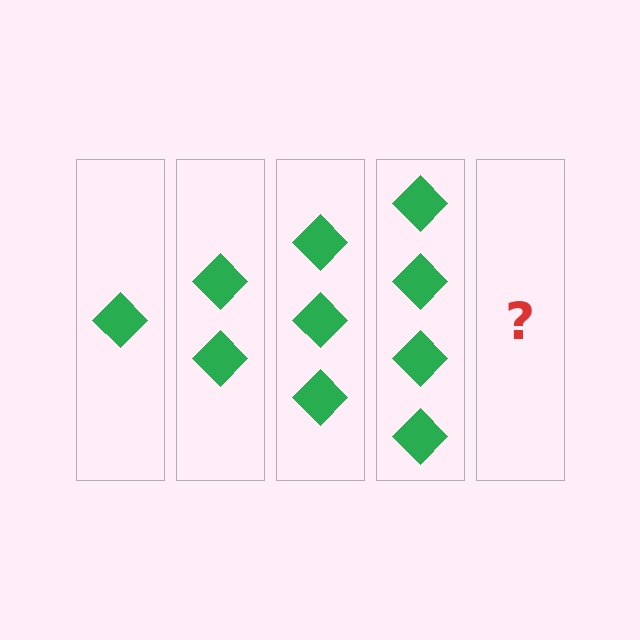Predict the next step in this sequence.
The next step is 5 diamonds.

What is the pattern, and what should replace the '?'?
The pattern is that each step adds one more diamond. The '?' should be 5 diamonds.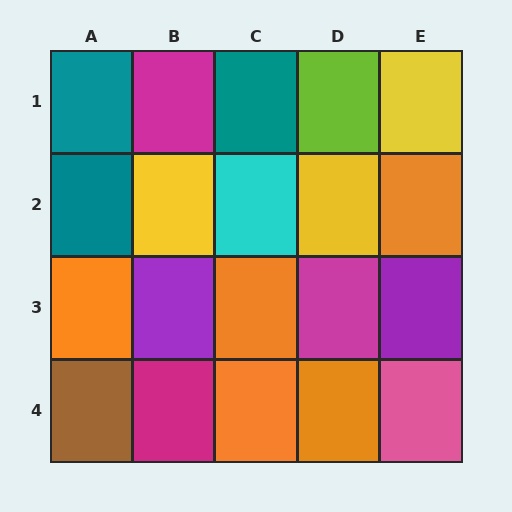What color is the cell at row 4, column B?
Magenta.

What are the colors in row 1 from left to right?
Teal, magenta, teal, lime, yellow.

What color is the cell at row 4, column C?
Orange.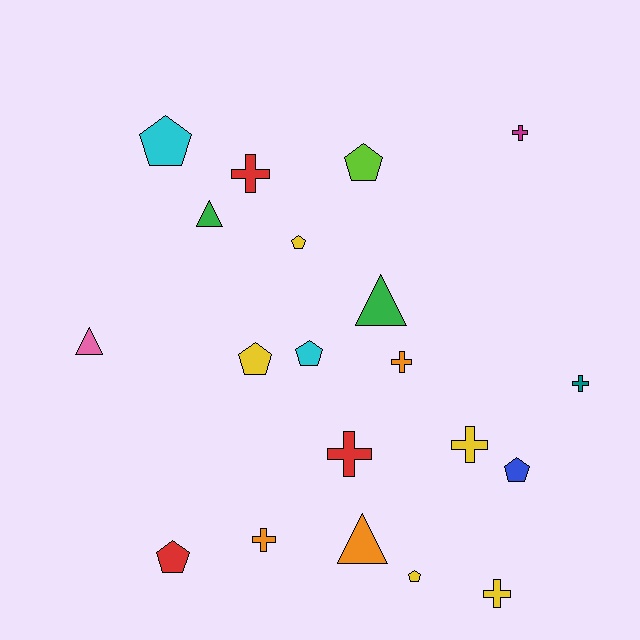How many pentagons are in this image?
There are 8 pentagons.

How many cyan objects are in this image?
There are 2 cyan objects.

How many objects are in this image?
There are 20 objects.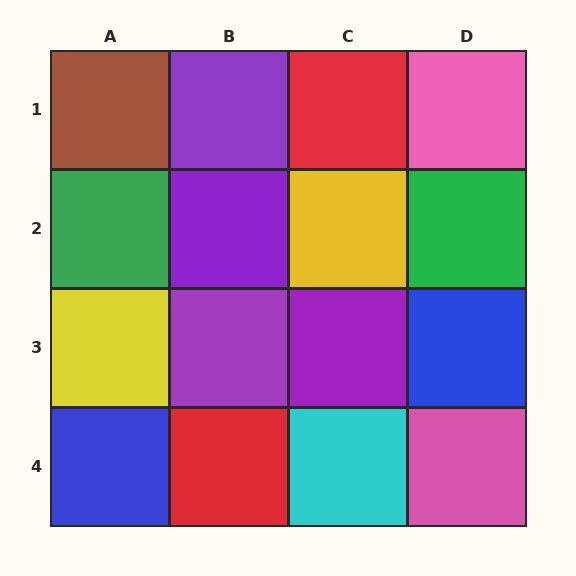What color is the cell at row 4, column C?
Cyan.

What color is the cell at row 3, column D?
Blue.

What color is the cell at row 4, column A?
Blue.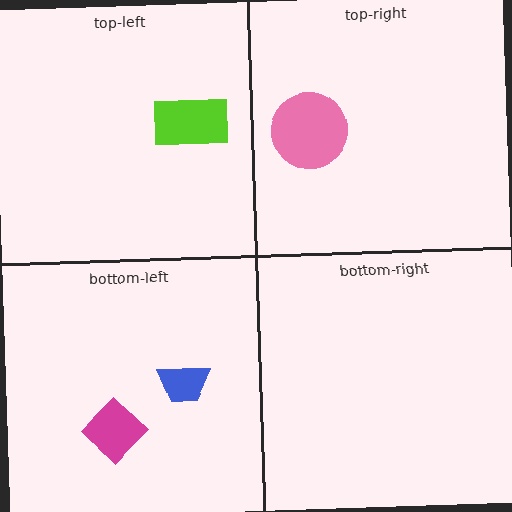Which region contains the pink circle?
The top-right region.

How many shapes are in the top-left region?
1.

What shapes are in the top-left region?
The lime rectangle.